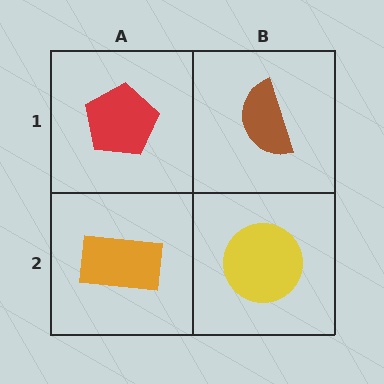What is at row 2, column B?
A yellow circle.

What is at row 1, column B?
A brown semicircle.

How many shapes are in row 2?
2 shapes.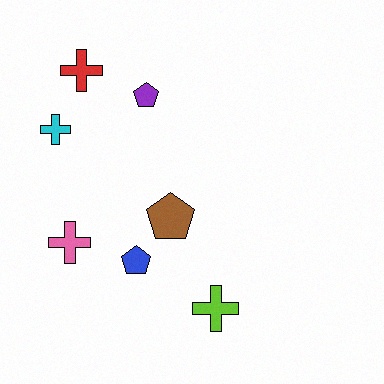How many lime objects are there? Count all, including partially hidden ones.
There is 1 lime object.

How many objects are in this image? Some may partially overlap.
There are 7 objects.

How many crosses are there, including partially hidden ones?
There are 4 crosses.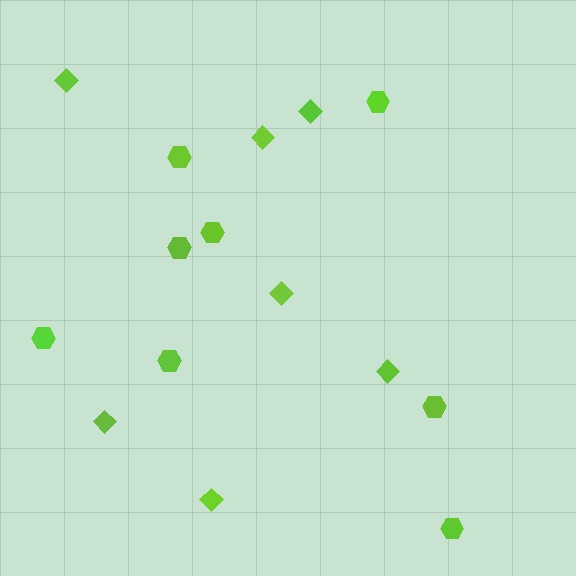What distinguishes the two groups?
There are 2 groups: one group of diamonds (7) and one group of hexagons (8).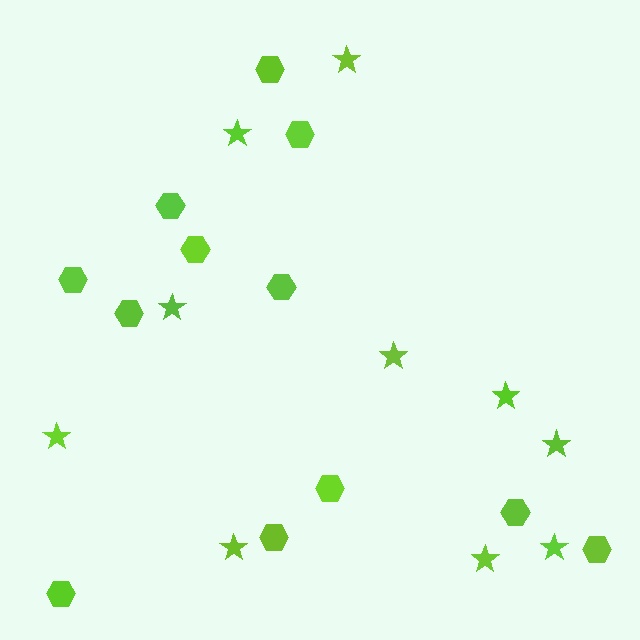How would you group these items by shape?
There are 2 groups: one group of hexagons (12) and one group of stars (10).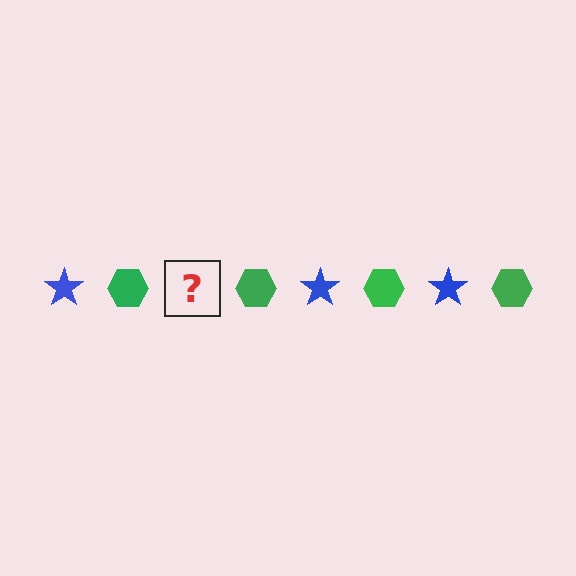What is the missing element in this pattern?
The missing element is a blue star.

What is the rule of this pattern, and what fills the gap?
The rule is that the pattern alternates between blue star and green hexagon. The gap should be filled with a blue star.